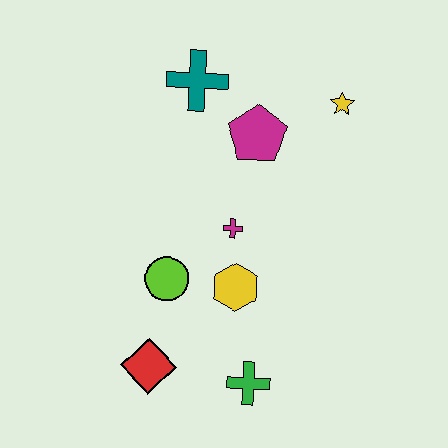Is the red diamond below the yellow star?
Yes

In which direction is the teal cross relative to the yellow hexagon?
The teal cross is above the yellow hexagon.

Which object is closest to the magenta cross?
The yellow hexagon is closest to the magenta cross.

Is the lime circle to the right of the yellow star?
No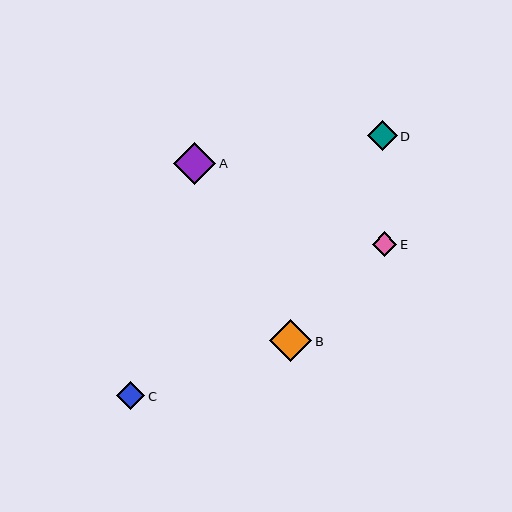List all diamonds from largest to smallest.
From largest to smallest: B, A, D, C, E.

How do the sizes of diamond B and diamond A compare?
Diamond B and diamond A are approximately the same size.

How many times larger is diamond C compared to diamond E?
Diamond C is approximately 1.2 times the size of diamond E.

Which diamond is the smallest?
Diamond E is the smallest with a size of approximately 24 pixels.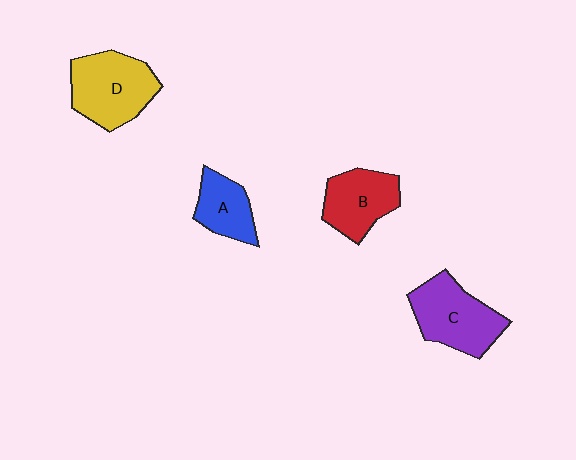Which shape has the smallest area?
Shape A (blue).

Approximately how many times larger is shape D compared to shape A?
Approximately 1.7 times.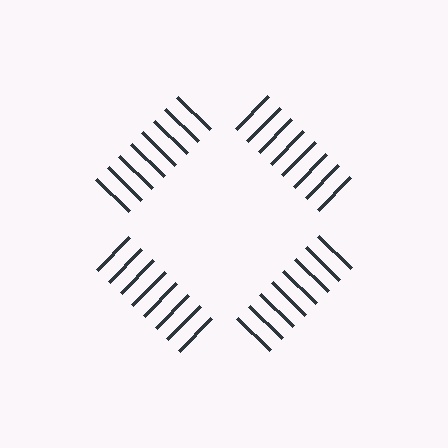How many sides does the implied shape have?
4 sides — the line-ends trace a square.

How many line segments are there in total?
32 — 8 along each of the 4 edges.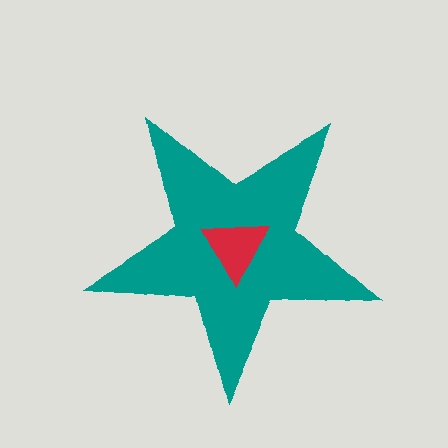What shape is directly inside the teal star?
The red triangle.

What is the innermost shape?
The red triangle.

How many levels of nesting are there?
2.